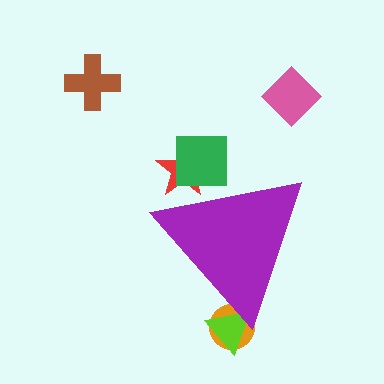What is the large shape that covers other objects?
A purple triangle.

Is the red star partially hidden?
Yes, the red star is partially hidden behind the purple triangle.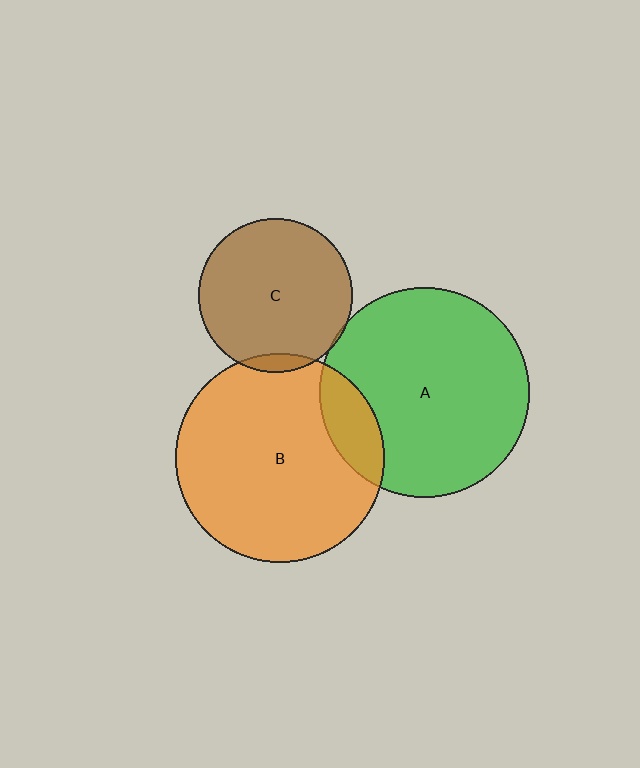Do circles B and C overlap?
Yes.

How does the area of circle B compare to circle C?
Approximately 1.8 times.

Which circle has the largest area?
Circle A (green).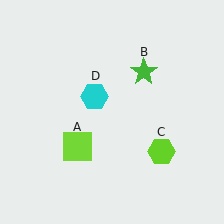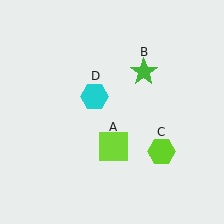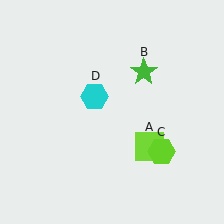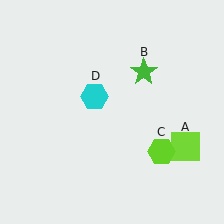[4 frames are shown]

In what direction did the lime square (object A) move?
The lime square (object A) moved right.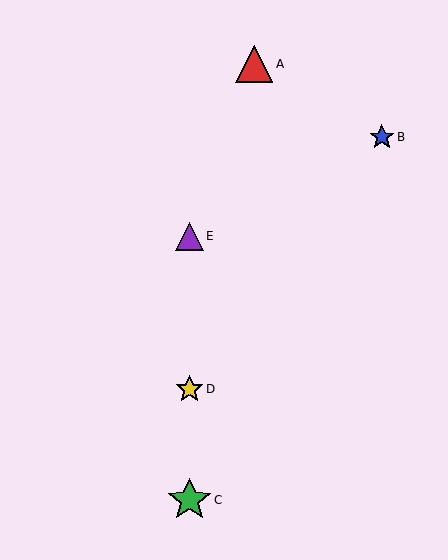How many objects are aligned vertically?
3 objects (C, D, E) are aligned vertically.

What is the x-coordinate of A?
Object A is at x≈254.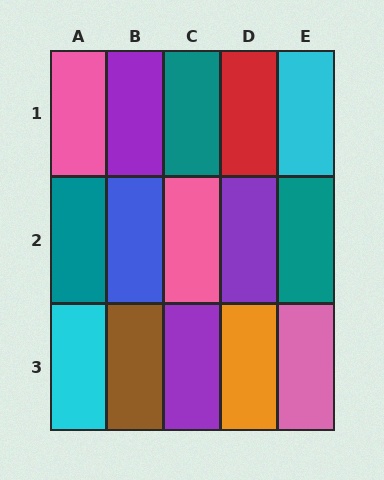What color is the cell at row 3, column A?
Cyan.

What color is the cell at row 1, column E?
Cyan.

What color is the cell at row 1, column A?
Pink.